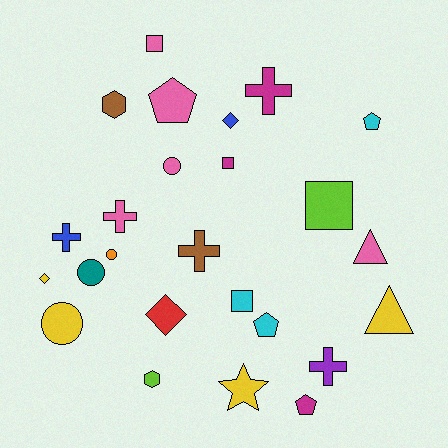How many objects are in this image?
There are 25 objects.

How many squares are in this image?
There are 4 squares.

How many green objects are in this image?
There are no green objects.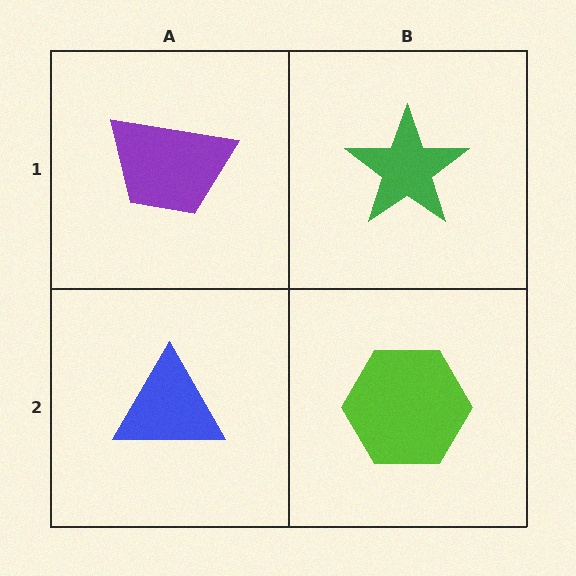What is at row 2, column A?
A blue triangle.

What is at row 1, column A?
A purple trapezoid.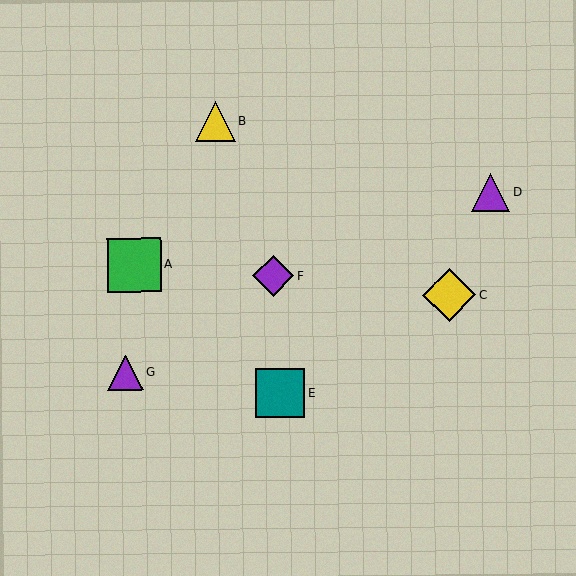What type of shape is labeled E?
Shape E is a teal square.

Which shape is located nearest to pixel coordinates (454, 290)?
The yellow diamond (labeled C) at (449, 295) is nearest to that location.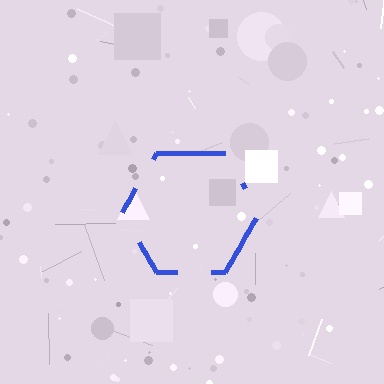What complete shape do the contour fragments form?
The contour fragments form a hexagon.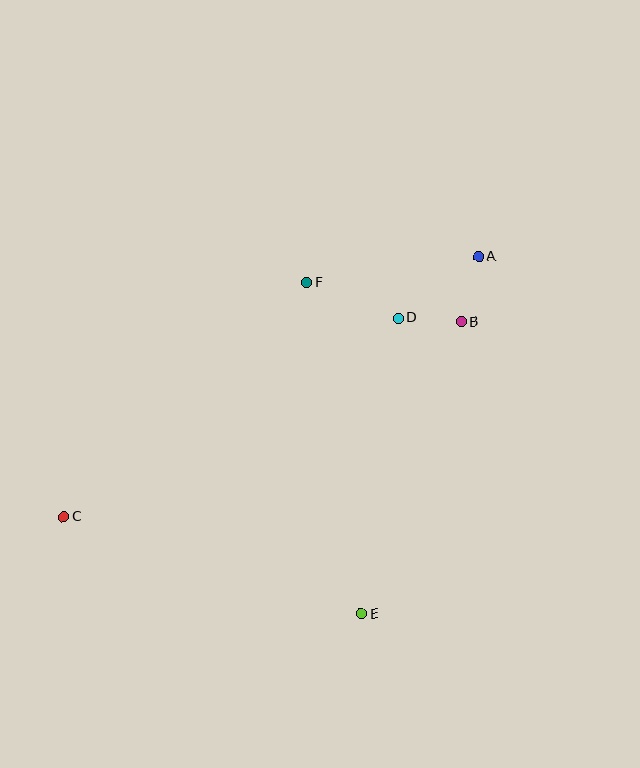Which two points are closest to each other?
Points B and D are closest to each other.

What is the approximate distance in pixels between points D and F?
The distance between D and F is approximately 98 pixels.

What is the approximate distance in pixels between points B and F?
The distance between B and F is approximately 159 pixels.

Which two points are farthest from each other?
Points A and C are farthest from each other.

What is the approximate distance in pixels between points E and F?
The distance between E and F is approximately 335 pixels.